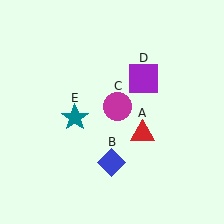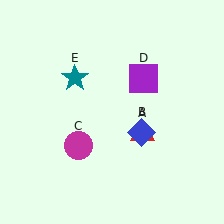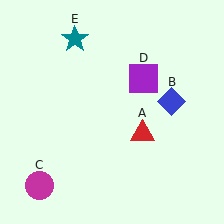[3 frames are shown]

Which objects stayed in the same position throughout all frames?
Red triangle (object A) and purple square (object D) remained stationary.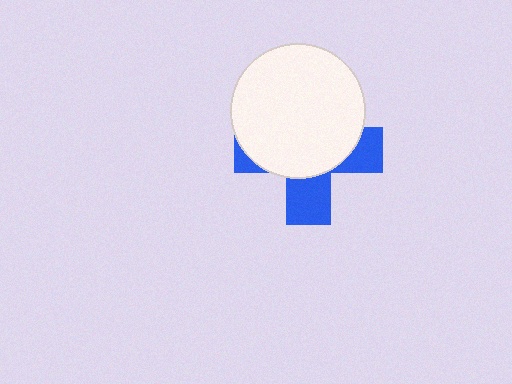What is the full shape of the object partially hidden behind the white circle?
The partially hidden object is a blue cross.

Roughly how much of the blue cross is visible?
A small part of it is visible (roughly 37%).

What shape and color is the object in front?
The object in front is a white circle.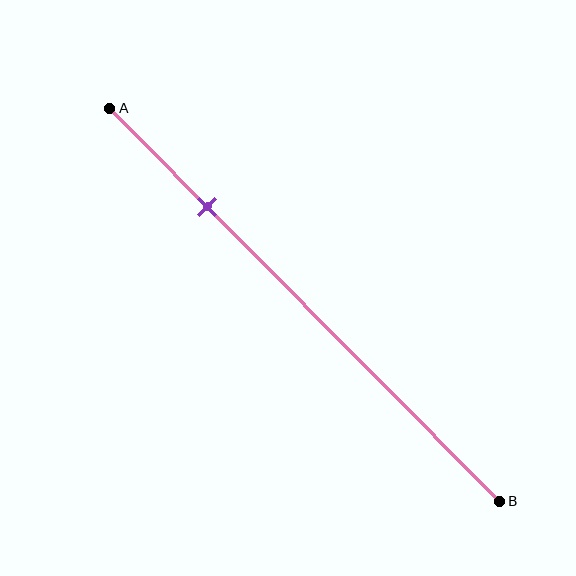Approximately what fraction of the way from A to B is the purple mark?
The purple mark is approximately 25% of the way from A to B.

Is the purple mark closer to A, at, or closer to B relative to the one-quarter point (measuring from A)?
The purple mark is approximately at the one-quarter point of segment AB.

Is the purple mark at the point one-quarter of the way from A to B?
Yes, the mark is approximately at the one-quarter point.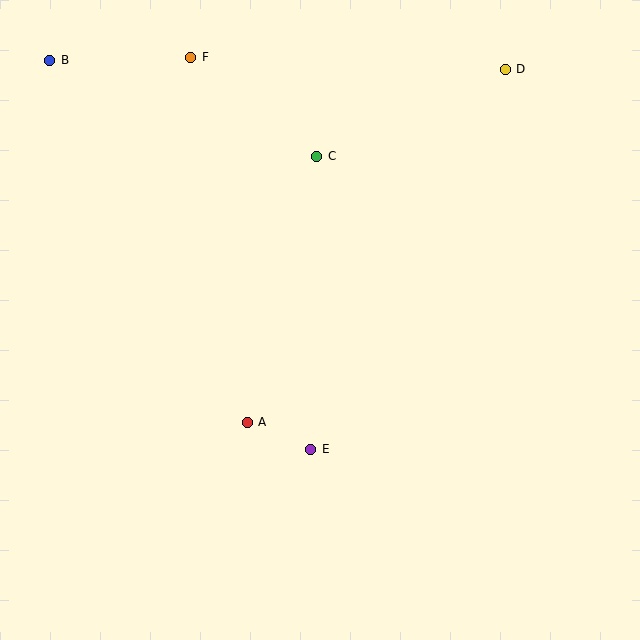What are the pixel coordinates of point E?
Point E is at (311, 449).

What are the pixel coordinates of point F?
Point F is at (191, 57).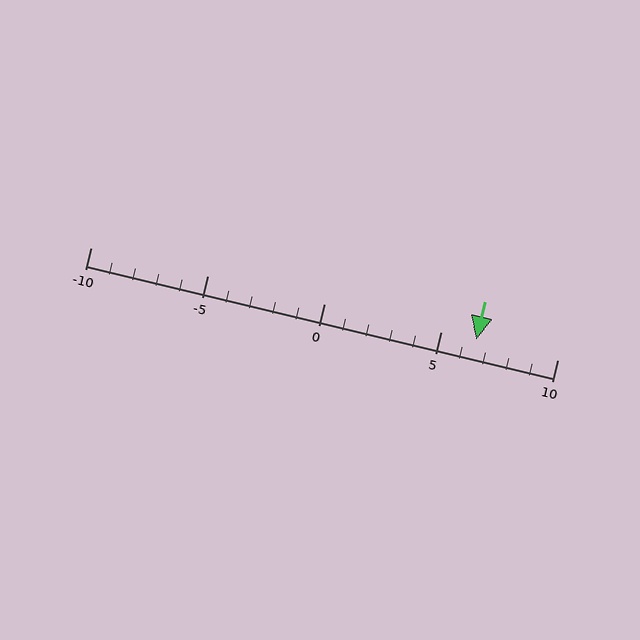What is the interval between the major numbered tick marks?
The major tick marks are spaced 5 units apart.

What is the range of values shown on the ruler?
The ruler shows values from -10 to 10.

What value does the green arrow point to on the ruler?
The green arrow points to approximately 6.